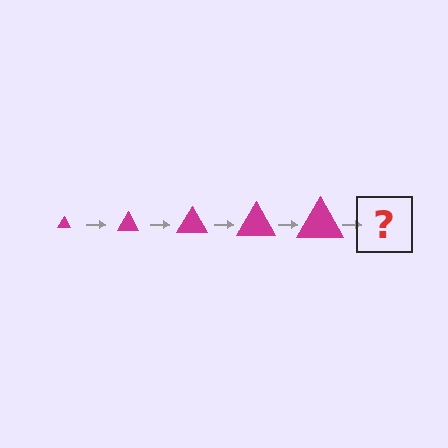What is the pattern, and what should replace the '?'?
The pattern is that the triangle gets progressively larger each step. The '?' should be a magenta triangle, larger than the previous one.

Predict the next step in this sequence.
The next step is a magenta triangle, larger than the previous one.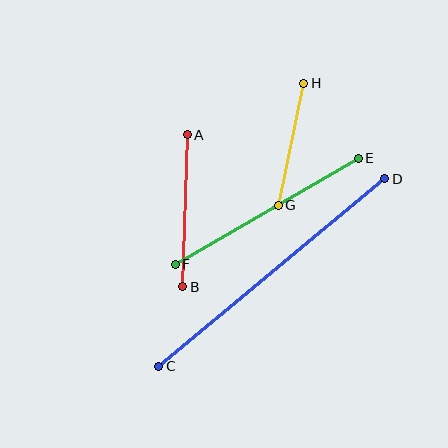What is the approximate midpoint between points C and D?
The midpoint is at approximately (272, 272) pixels.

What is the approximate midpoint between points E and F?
The midpoint is at approximately (267, 211) pixels.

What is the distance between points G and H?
The distance is approximately 125 pixels.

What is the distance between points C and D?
The distance is approximately 294 pixels.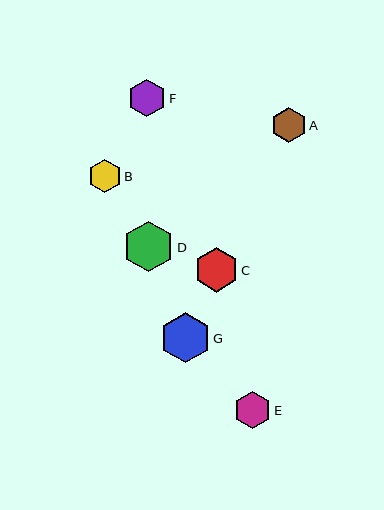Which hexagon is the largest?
Hexagon D is the largest with a size of approximately 51 pixels.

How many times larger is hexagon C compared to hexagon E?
Hexagon C is approximately 1.2 times the size of hexagon E.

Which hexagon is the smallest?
Hexagon B is the smallest with a size of approximately 33 pixels.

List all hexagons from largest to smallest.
From largest to smallest: D, G, C, F, E, A, B.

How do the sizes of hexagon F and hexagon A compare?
Hexagon F and hexagon A are approximately the same size.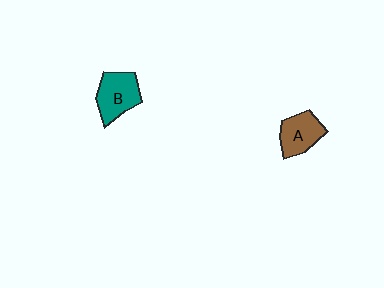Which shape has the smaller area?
Shape A (brown).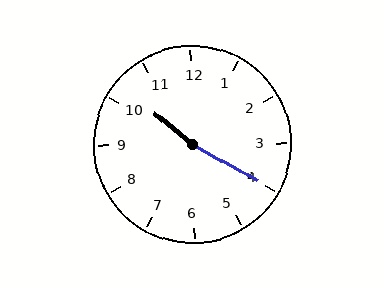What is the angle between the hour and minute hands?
Approximately 170 degrees.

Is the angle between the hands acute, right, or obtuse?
It is obtuse.